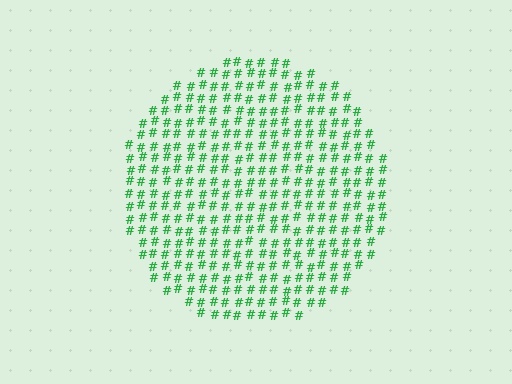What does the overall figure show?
The overall figure shows a circle.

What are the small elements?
The small elements are hash symbols.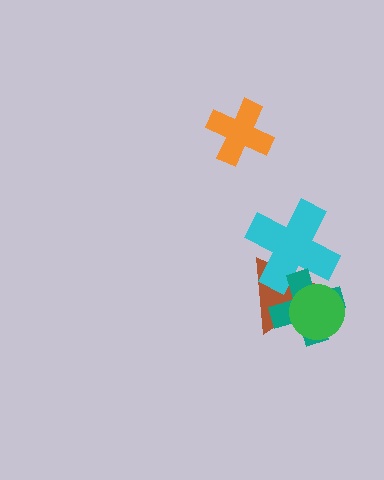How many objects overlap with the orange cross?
0 objects overlap with the orange cross.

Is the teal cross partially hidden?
Yes, it is partially covered by another shape.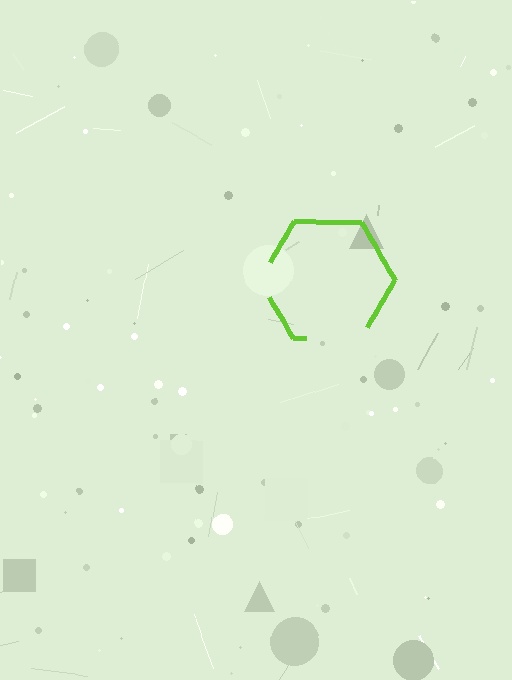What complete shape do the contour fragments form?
The contour fragments form a hexagon.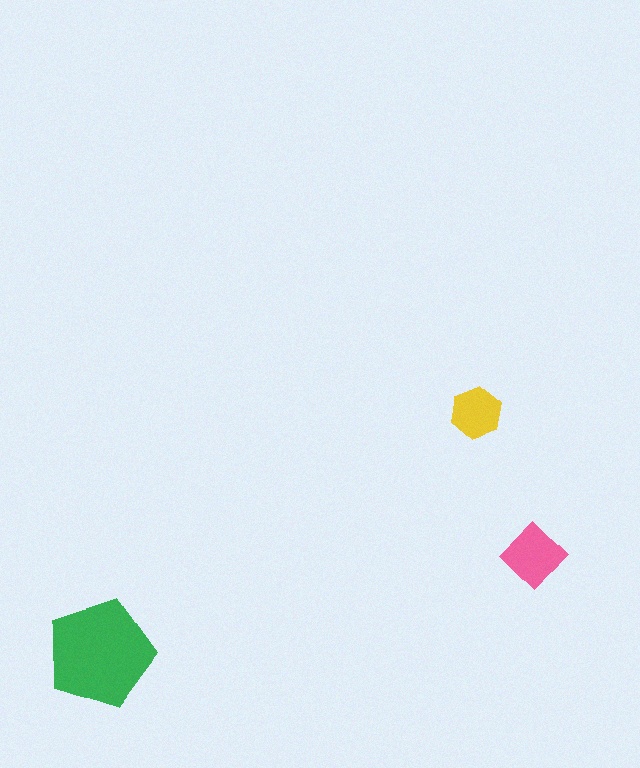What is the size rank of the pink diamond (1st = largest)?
2nd.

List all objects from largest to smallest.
The green pentagon, the pink diamond, the yellow hexagon.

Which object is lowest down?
The green pentagon is bottommost.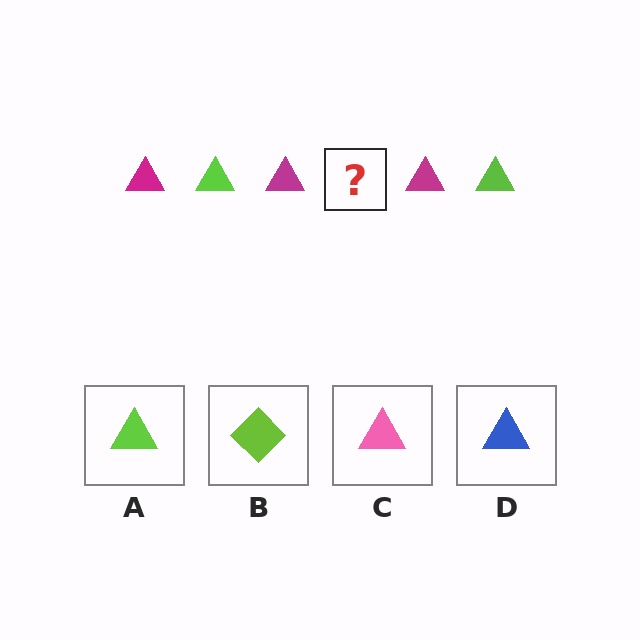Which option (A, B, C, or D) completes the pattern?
A.